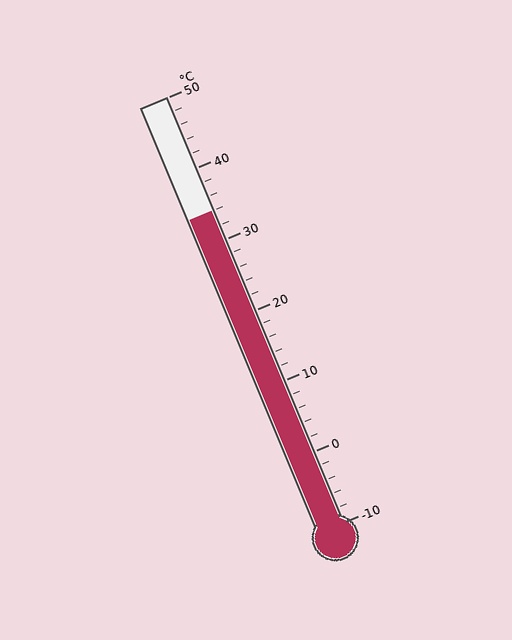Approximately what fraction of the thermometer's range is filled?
The thermometer is filled to approximately 75% of its range.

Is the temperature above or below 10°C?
The temperature is above 10°C.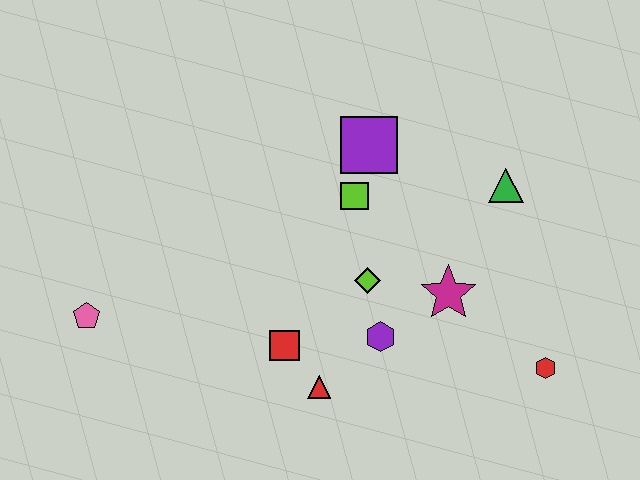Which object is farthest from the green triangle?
The pink pentagon is farthest from the green triangle.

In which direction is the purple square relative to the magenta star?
The purple square is above the magenta star.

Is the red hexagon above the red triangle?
Yes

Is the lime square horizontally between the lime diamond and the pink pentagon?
Yes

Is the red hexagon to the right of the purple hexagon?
Yes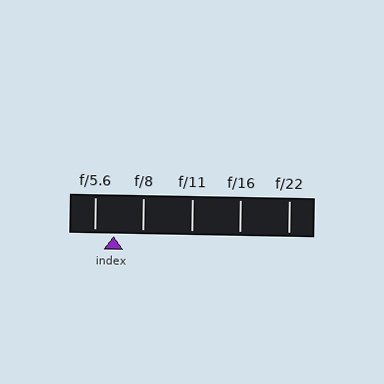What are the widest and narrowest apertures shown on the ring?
The widest aperture shown is f/5.6 and the narrowest is f/22.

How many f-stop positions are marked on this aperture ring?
There are 5 f-stop positions marked.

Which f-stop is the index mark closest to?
The index mark is closest to f/5.6.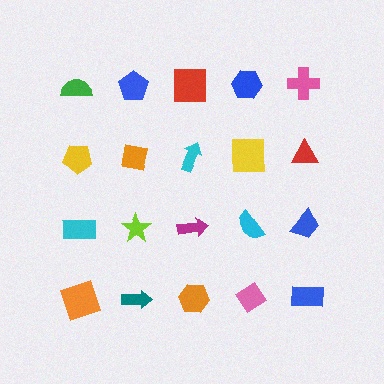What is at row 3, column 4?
A cyan semicircle.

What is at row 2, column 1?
A yellow pentagon.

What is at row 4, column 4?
A pink diamond.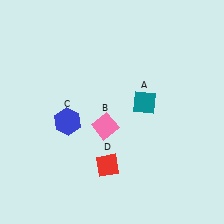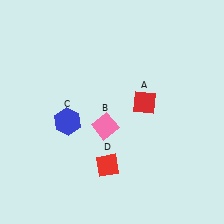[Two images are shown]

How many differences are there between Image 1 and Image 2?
There is 1 difference between the two images.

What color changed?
The diamond (A) changed from teal in Image 1 to red in Image 2.